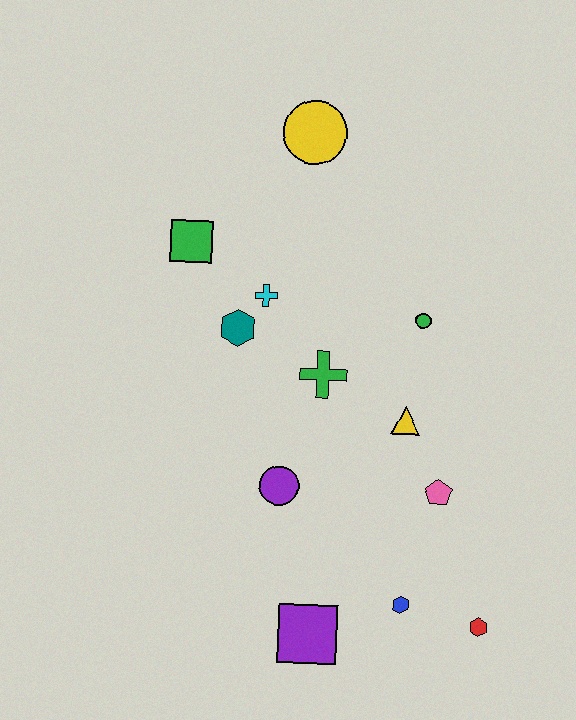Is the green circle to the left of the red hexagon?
Yes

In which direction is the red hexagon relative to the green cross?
The red hexagon is below the green cross.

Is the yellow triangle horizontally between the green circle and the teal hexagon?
Yes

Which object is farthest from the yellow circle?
The red hexagon is farthest from the yellow circle.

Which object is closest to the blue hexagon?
The red hexagon is closest to the blue hexagon.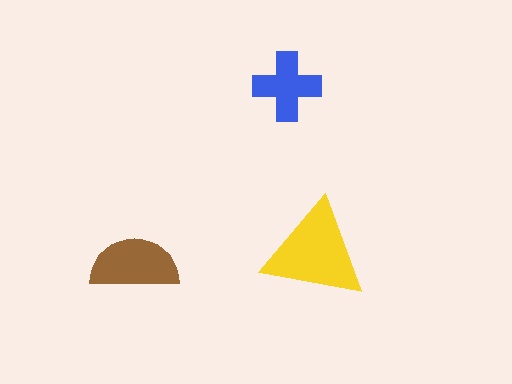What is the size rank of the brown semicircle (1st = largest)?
2nd.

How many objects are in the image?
There are 3 objects in the image.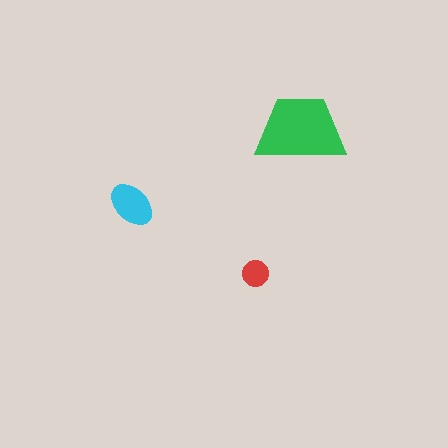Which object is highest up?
The green trapezoid is topmost.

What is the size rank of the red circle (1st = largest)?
3rd.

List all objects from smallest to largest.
The red circle, the cyan ellipse, the green trapezoid.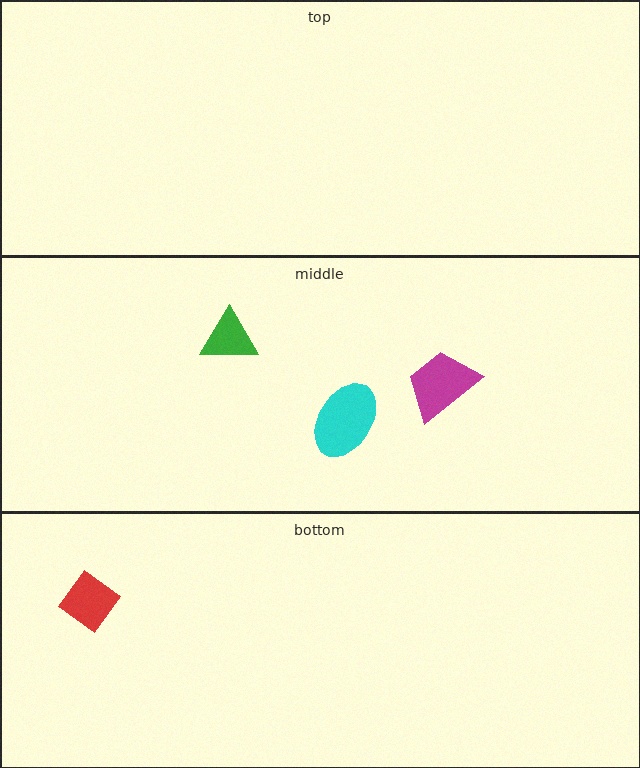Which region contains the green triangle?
The middle region.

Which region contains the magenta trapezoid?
The middle region.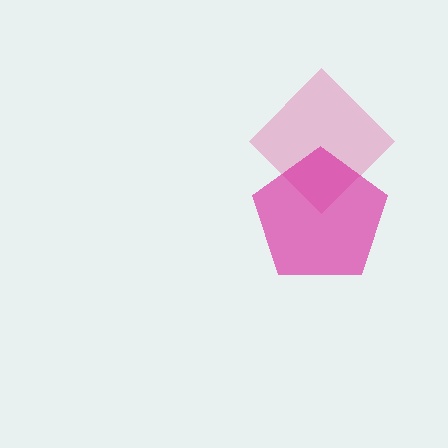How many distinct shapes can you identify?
There are 2 distinct shapes: a pink diamond, a magenta pentagon.